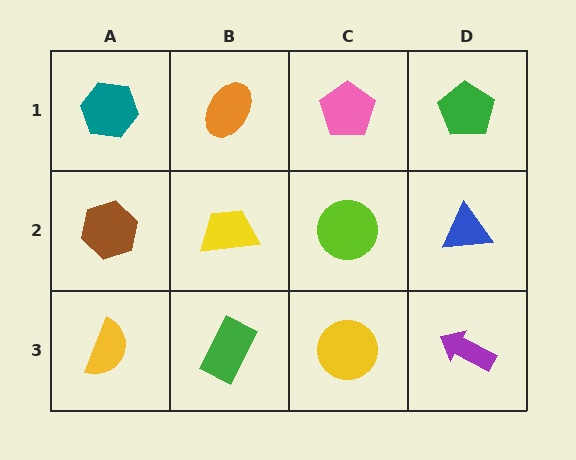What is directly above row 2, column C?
A pink pentagon.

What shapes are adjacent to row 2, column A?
A teal hexagon (row 1, column A), a yellow semicircle (row 3, column A), a yellow trapezoid (row 2, column B).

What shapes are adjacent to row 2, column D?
A green pentagon (row 1, column D), a purple arrow (row 3, column D), a lime circle (row 2, column C).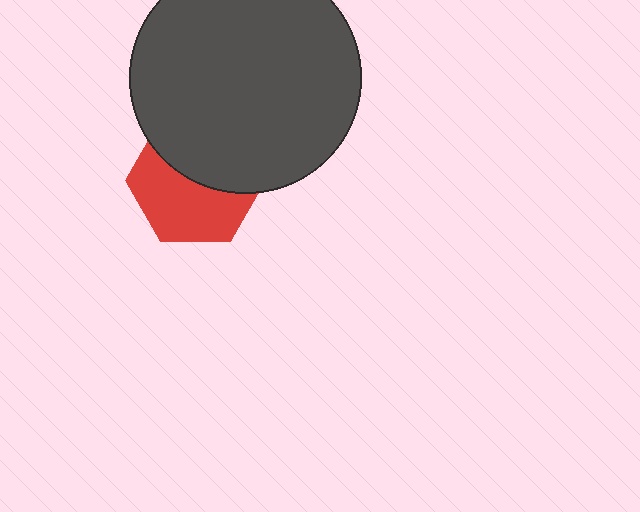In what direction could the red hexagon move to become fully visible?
The red hexagon could move down. That would shift it out from behind the dark gray circle entirely.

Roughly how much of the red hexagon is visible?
About half of it is visible (roughly 53%).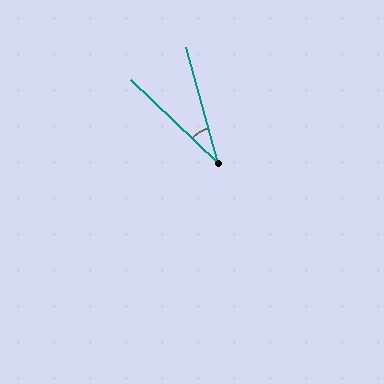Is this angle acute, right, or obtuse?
It is acute.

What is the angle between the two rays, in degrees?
Approximately 31 degrees.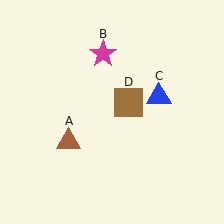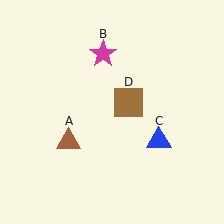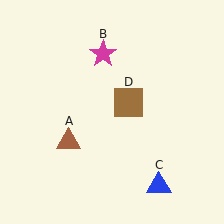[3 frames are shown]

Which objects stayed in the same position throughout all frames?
Brown triangle (object A) and magenta star (object B) and brown square (object D) remained stationary.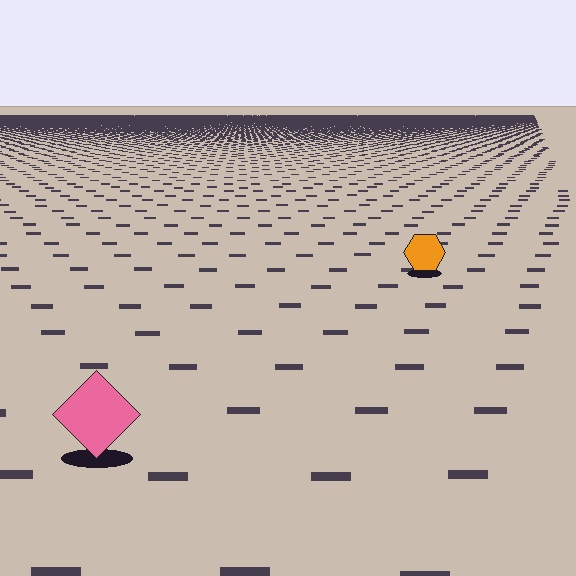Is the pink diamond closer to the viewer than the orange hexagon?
Yes. The pink diamond is closer — you can tell from the texture gradient: the ground texture is coarser near it.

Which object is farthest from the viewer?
The orange hexagon is farthest from the viewer. It appears smaller and the ground texture around it is denser.